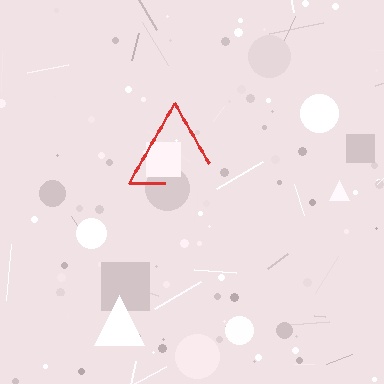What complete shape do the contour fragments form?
The contour fragments form a triangle.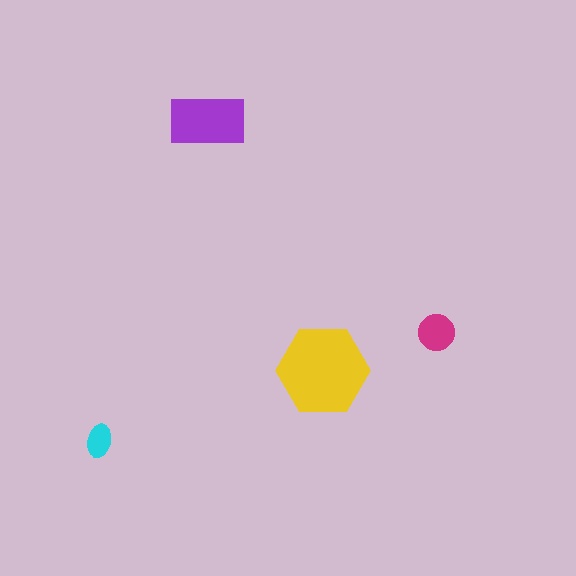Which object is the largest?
The yellow hexagon.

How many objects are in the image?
There are 4 objects in the image.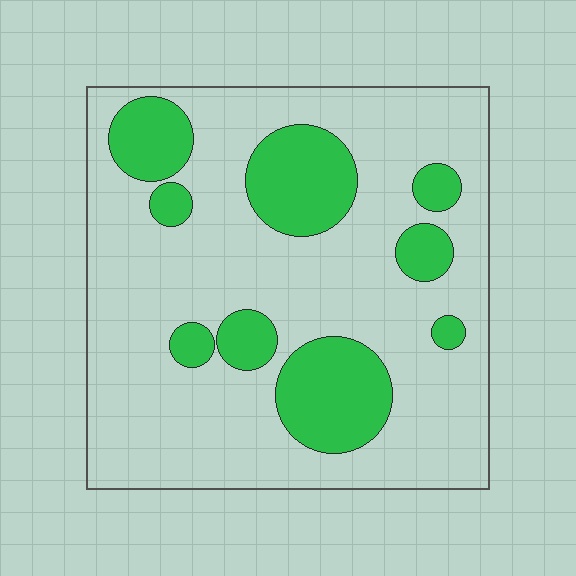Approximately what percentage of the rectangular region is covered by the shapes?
Approximately 25%.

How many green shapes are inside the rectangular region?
9.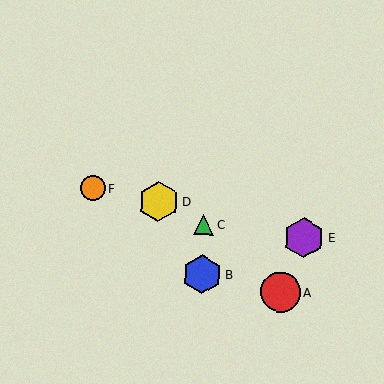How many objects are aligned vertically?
2 objects (B, C) are aligned vertically.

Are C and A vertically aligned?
No, C is at x≈204 and A is at x≈281.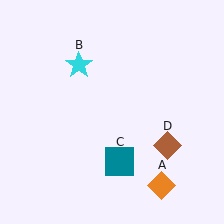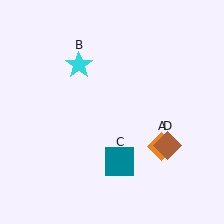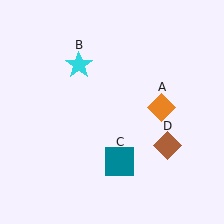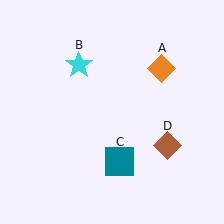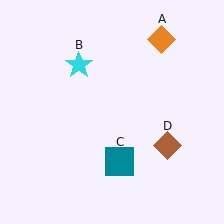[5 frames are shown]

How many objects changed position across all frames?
1 object changed position: orange diamond (object A).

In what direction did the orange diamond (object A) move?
The orange diamond (object A) moved up.